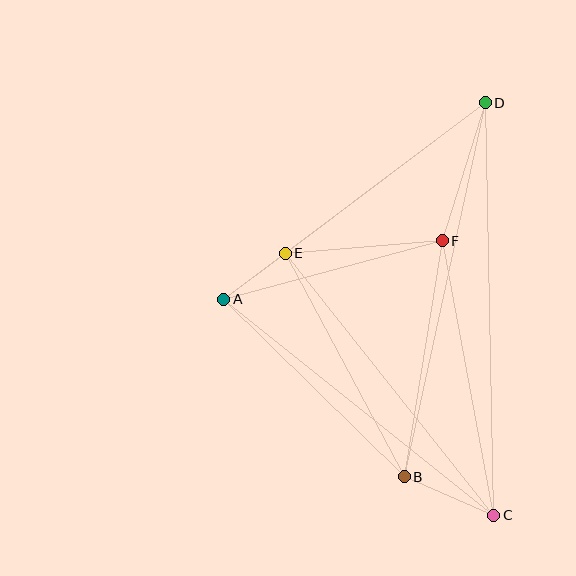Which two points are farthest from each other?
Points C and D are farthest from each other.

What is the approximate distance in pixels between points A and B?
The distance between A and B is approximately 253 pixels.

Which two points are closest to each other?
Points A and E are closest to each other.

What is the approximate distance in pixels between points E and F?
The distance between E and F is approximately 158 pixels.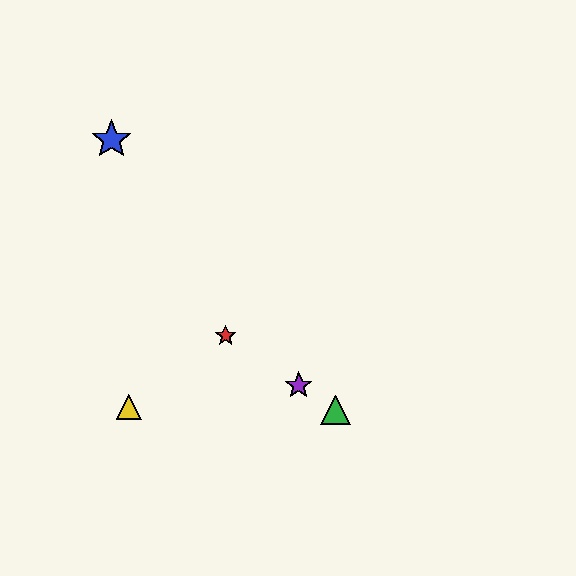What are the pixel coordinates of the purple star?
The purple star is at (299, 385).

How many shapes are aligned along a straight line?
3 shapes (the red star, the green triangle, the purple star) are aligned along a straight line.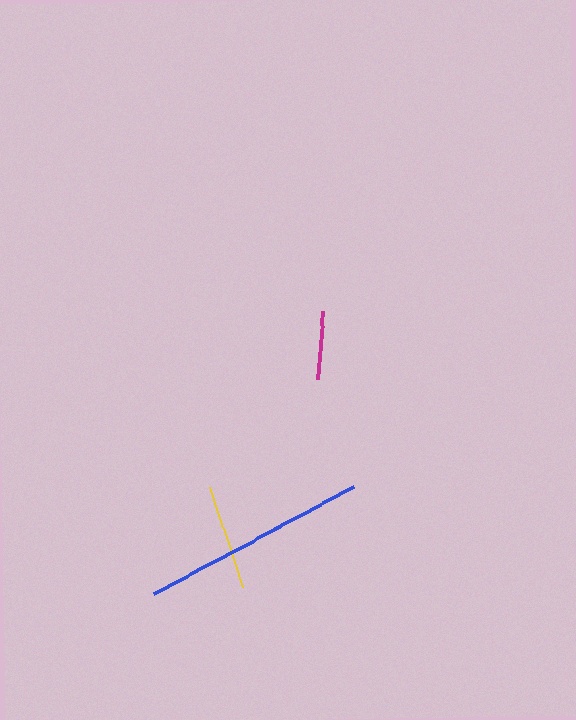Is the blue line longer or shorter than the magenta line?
The blue line is longer than the magenta line.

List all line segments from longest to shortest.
From longest to shortest: blue, yellow, magenta.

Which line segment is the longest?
The blue line is the longest at approximately 226 pixels.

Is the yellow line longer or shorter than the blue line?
The blue line is longer than the yellow line.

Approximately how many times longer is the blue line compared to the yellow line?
The blue line is approximately 2.2 times the length of the yellow line.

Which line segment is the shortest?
The magenta line is the shortest at approximately 67 pixels.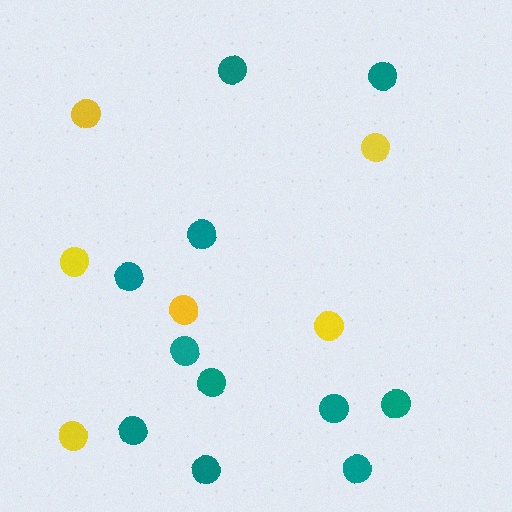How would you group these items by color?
There are 2 groups: one group of yellow circles (6) and one group of teal circles (11).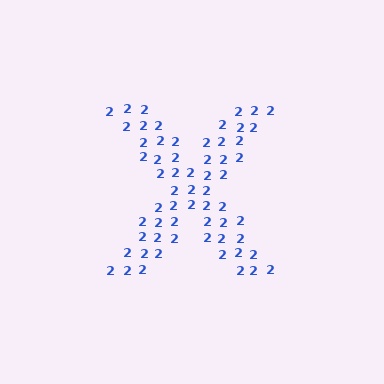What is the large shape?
The large shape is the letter X.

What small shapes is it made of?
It is made of small digit 2's.